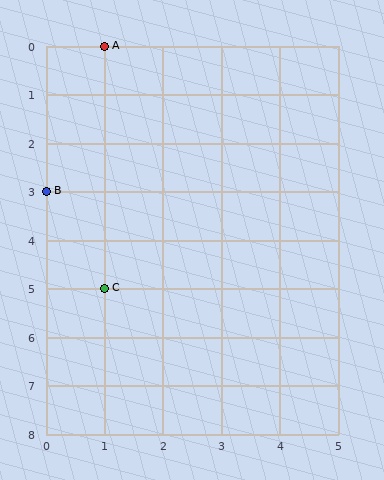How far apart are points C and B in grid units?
Points C and B are 1 column and 2 rows apart (about 2.2 grid units diagonally).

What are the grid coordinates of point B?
Point B is at grid coordinates (0, 3).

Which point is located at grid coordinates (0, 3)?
Point B is at (0, 3).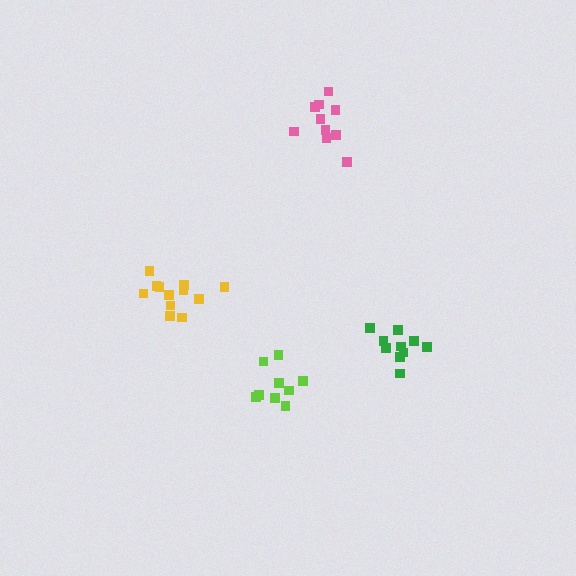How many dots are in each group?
Group 1: 12 dots, Group 2: 10 dots, Group 3: 9 dots, Group 4: 10 dots (41 total).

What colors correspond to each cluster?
The clusters are colored: yellow, green, lime, pink.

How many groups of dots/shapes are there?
There are 4 groups.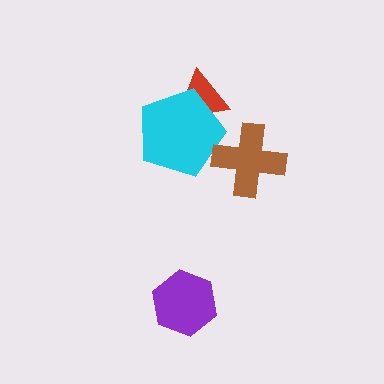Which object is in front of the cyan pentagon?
The brown cross is in front of the cyan pentagon.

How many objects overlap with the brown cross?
1 object overlaps with the brown cross.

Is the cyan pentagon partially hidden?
Yes, it is partially covered by another shape.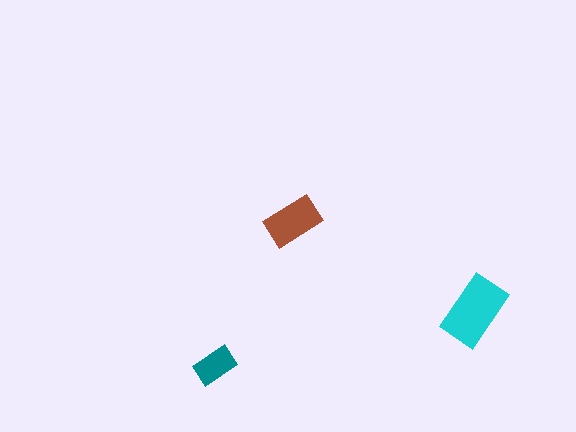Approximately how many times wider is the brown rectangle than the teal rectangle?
About 1.5 times wider.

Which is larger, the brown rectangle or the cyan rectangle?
The cyan one.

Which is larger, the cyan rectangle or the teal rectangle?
The cyan one.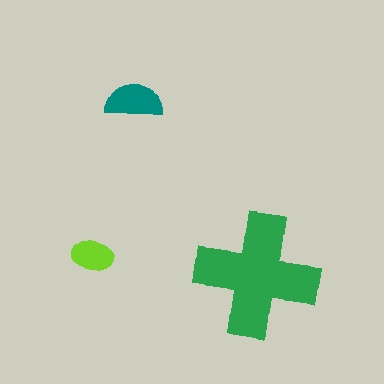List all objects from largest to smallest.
The green cross, the teal semicircle, the lime ellipse.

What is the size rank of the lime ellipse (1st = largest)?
3rd.